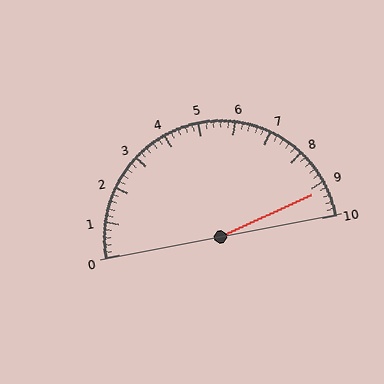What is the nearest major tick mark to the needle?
The nearest major tick mark is 9.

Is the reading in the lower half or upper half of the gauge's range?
The reading is in the upper half of the range (0 to 10).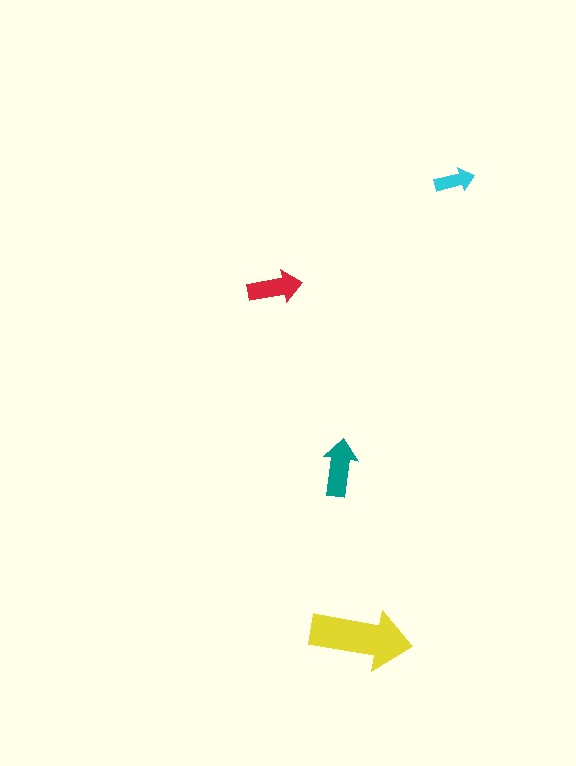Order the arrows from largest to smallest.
the yellow one, the teal one, the red one, the cyan one.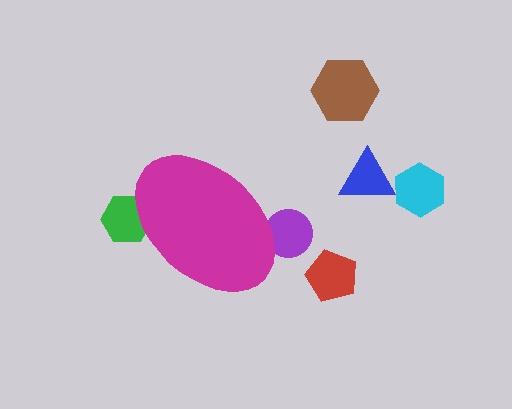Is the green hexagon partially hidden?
Yes, the green hexagon is partially hidden behind the magenta ellipse.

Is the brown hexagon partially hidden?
No, the brown hexagon is fully visible.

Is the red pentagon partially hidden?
No, the red pentagon is fully visible.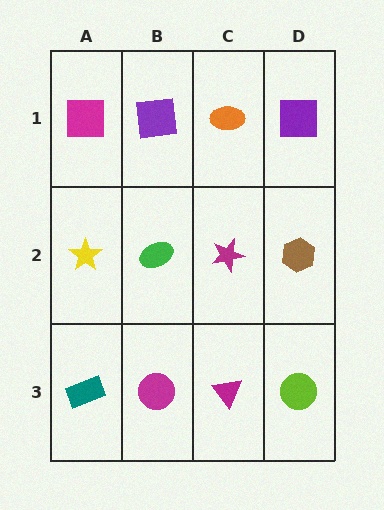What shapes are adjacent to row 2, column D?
A purple square (row 1, column D), a lime circle (row 3, column D), a magenta star (row 2, column C).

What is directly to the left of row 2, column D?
A magenta star.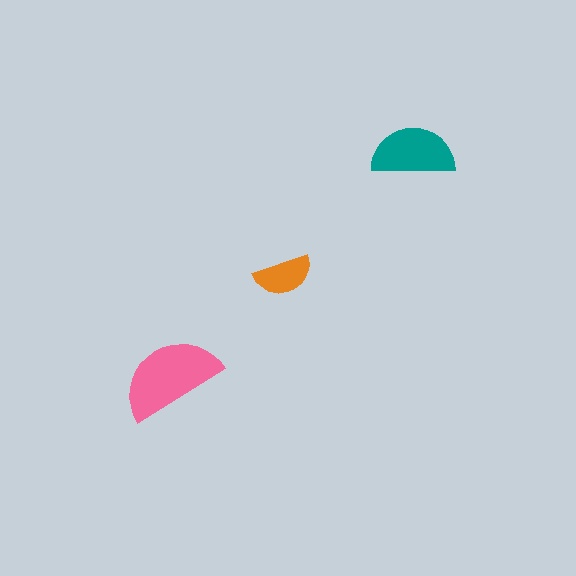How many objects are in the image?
There are 3 objects in the image.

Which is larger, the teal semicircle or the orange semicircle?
The teal one.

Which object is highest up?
The teal semicircle is topmost.